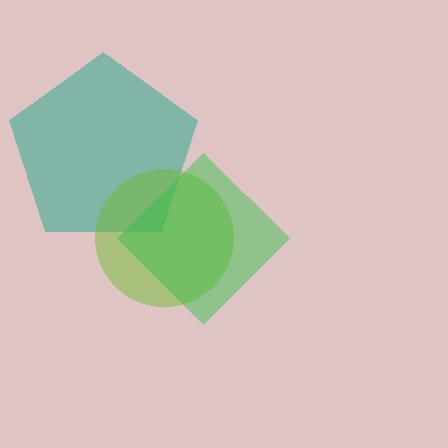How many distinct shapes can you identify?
There are 3 distinct shapes: a teal pentagon, a lime circle, a green diamond.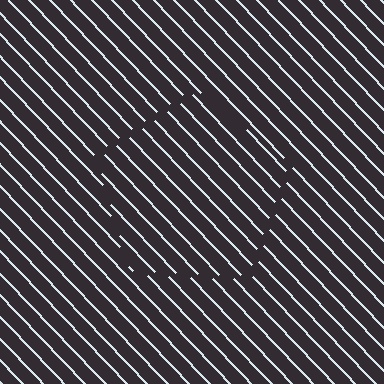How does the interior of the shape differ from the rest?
The interior of the shape contains the same grating, shifted by half a period — the contour is defined by the phase discontinuity where line-ends from the inner and outer gratings abut.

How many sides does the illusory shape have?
5 sides — the line-ends trace a pentagon.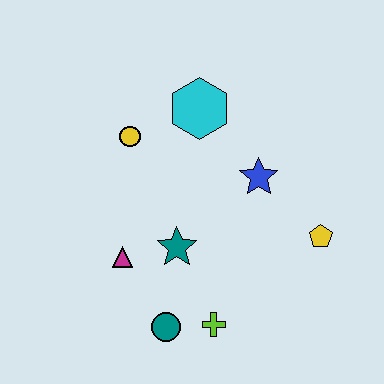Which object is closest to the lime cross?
The teal circle is closest to the lime cross.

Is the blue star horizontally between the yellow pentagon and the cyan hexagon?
Yes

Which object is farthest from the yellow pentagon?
The yellow circle is farthest from the yellow pentagon.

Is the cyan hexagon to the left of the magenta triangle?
No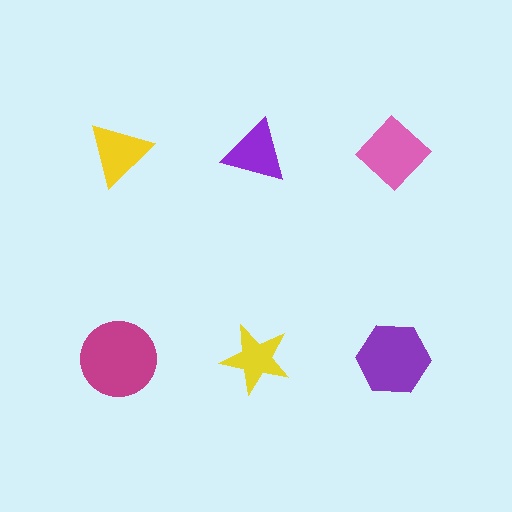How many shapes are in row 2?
3 shapes.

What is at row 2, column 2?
A yellow star.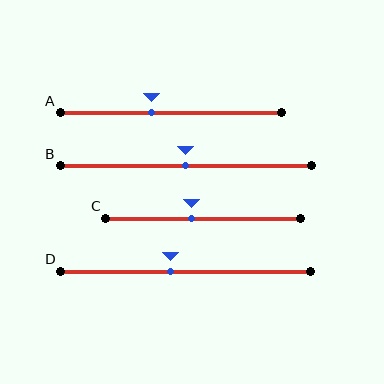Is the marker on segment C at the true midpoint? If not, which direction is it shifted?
No, the marker on segment C is shifted to the left by about 6% of the segment length.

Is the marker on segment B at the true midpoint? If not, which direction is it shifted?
Yes, the marker on segment B is at the true midpoint.